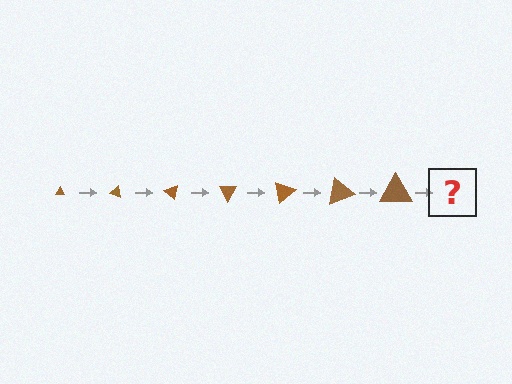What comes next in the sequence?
The next element should be a triangle, larger than the previous one and rotated 140 degrees from the start.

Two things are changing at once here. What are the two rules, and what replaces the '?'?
The two rules are that the triangle grows larger each step and it rotates 20 degrees each step. The '?' should be a triangle, larger than the previous one and rotated 140 degrees from the start.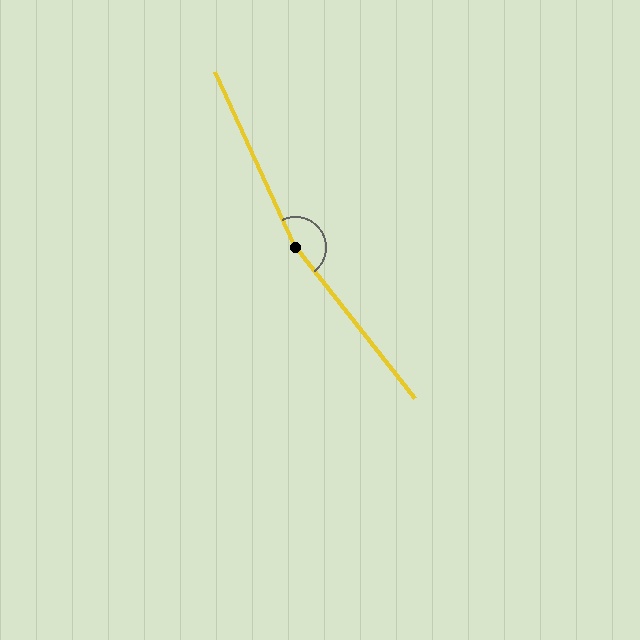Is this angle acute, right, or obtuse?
It is obtuse.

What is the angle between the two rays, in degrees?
Approximately 166 degrees.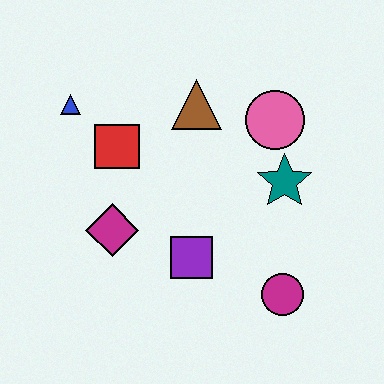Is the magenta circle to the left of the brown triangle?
No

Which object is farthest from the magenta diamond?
The pink circle is farthest from the magenta diamond.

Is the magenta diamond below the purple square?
No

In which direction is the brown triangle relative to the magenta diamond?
The brown triangle is above the magenta diamond.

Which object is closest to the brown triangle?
The pink circle is closest to the brown triangle.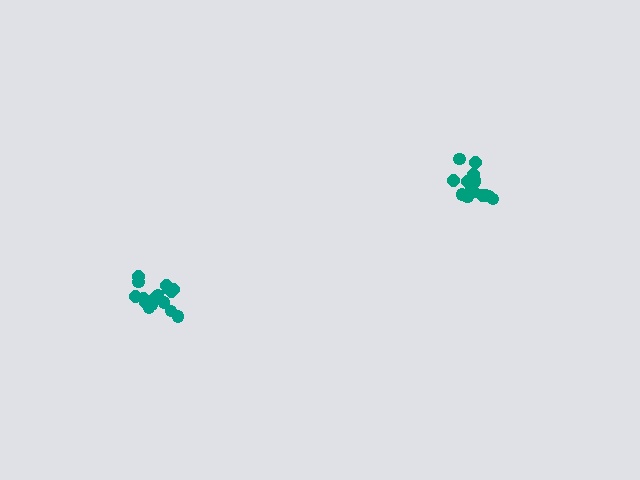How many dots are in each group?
Group 1: 15 dots, Group 2: 16 dots (31 total).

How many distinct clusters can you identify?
There are 2 distinct clusters.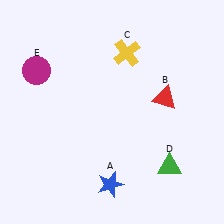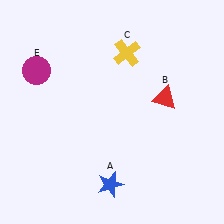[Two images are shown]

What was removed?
The green triangle (D) was removed in Image 2.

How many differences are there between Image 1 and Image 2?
There is 1 difference between the two images.